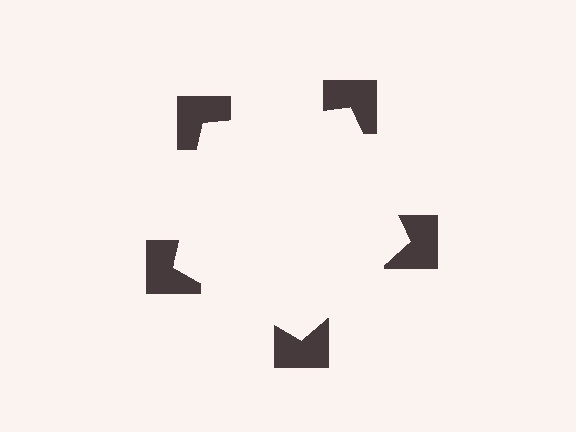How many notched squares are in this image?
There are 5 — one at each vertex of the illusory pentagon.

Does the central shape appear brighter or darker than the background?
It typically appears slightly brighter than the background, even though no actual brightness change is drawn.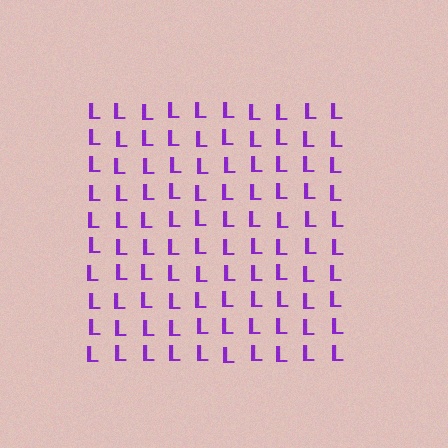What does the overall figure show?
The overall figure shows a square.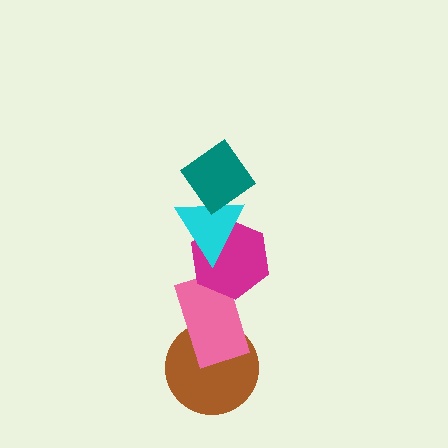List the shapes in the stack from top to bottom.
From top to bottom: the teal diamond, the cyan triangle, the magenta hexagon, the pink rectangle, the brown circle.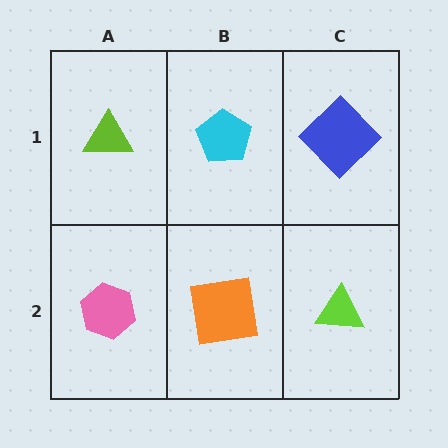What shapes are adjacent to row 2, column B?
A cyan pentagon (row 1, column B), a pink hexagon (row 2, column A), a lime triangle (row 2, column C).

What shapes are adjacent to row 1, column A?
A pink hexagon (row 2, column A), a cyan pentagon (row 1, column B).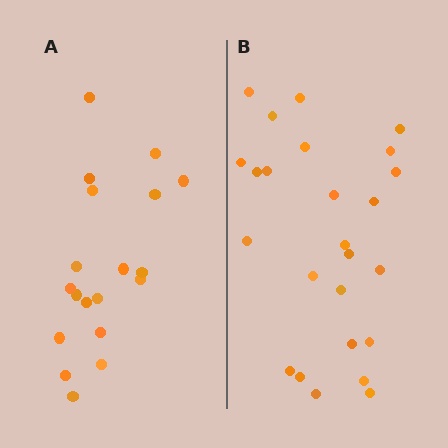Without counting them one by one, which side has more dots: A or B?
Region B (the right region) has more dots.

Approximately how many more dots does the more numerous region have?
Region B has about 6 more dots than region A.